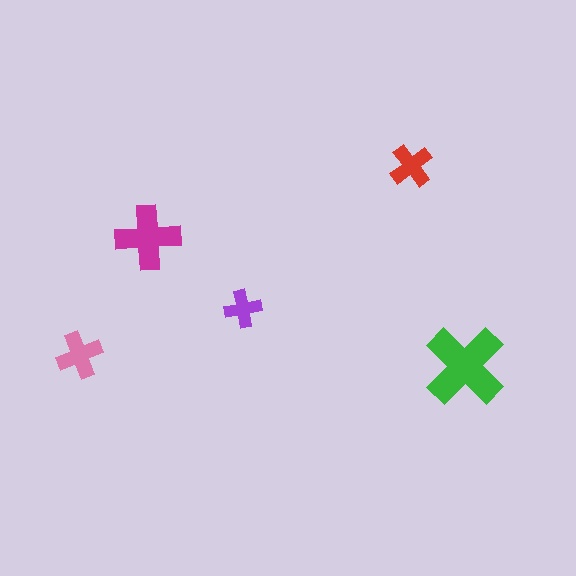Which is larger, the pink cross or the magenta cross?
The magenta one.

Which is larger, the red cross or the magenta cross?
The magenta one.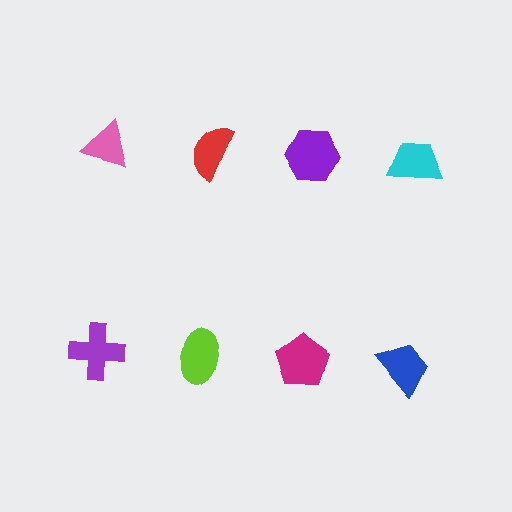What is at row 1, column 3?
A purple hexagon.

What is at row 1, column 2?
A red semicircle.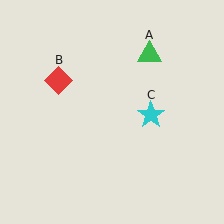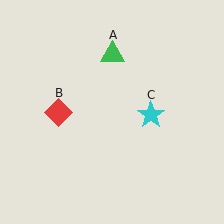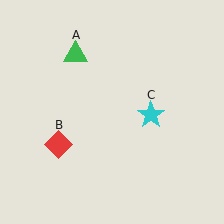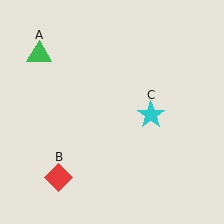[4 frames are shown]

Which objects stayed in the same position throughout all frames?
Cyan star (object C) remained stationary.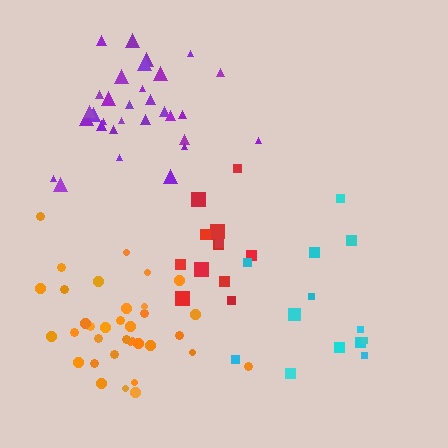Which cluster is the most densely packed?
Orange.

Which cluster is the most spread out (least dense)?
Cyan.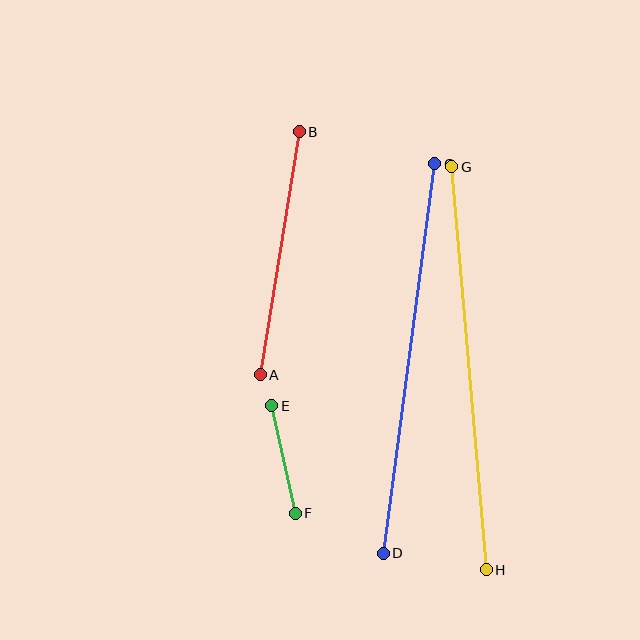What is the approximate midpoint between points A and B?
The midpoint is at approximately (280, 253) pixels.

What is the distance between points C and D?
The distance is approximately 393 pixels.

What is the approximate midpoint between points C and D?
The midpoint is at approximately (409, 358) pixels.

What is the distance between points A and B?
The distance is approximately 246 pixels.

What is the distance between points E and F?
The distance is approximately 110 pixels.